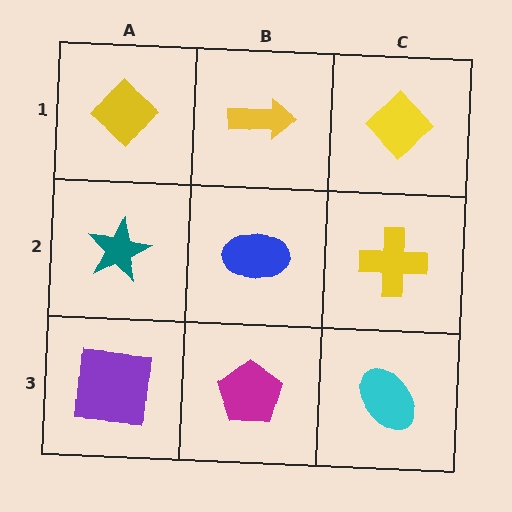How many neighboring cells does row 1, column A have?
2.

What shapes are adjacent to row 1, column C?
A yellow cross (row 2, column C), a yellow arrow (row 1, column B).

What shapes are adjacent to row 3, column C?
A yellow cross (row 2, column C), a magenta pentagon (row 3, column B).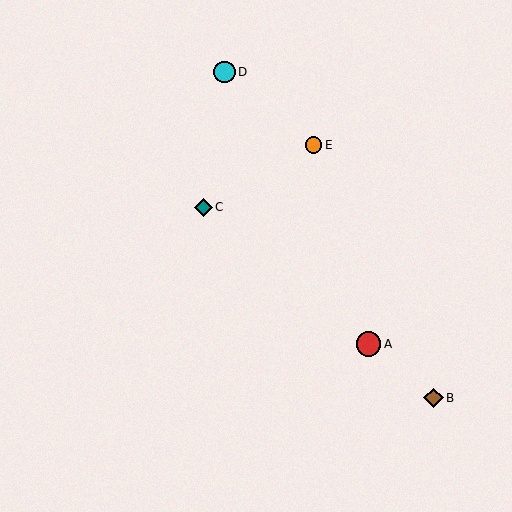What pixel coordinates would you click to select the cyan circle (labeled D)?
Click at (225, 72) to select the cyan circle D.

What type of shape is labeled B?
Shape B is a brown diamond.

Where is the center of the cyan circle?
The center of the cyan circle is at (225, 72).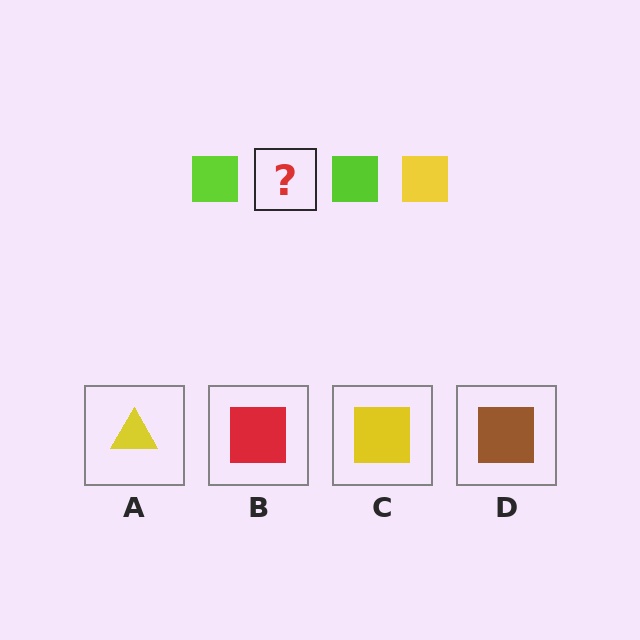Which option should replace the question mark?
Option C.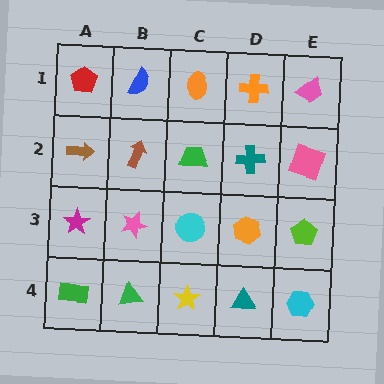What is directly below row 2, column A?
A magenta star.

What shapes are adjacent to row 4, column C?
A cyan circle (row 3, column C), a green triangle (row 4, column B), a teal triangle (row 4, column D).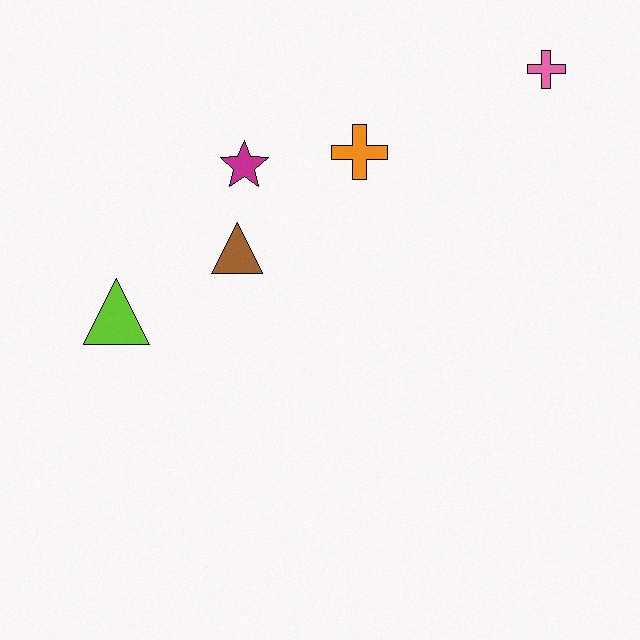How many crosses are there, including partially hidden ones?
There are 2 crosses.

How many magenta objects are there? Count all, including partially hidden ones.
There is 1 magenta object.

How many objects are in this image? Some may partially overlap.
There are 5 objects.